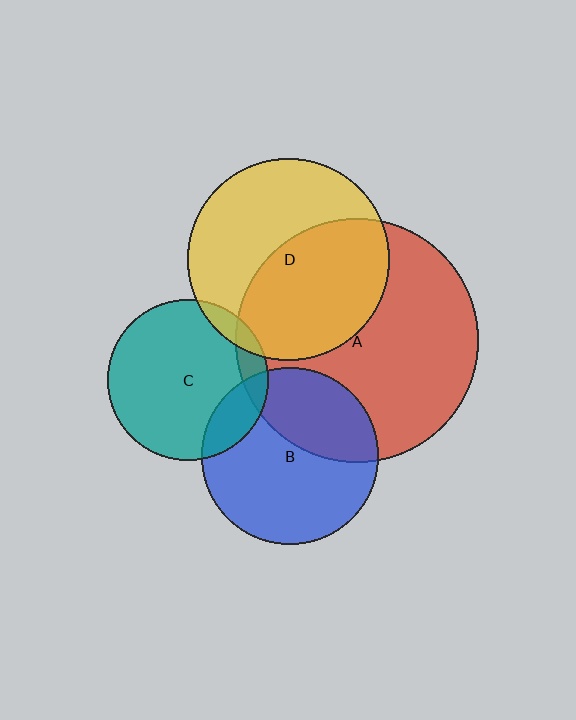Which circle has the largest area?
Circle A (red).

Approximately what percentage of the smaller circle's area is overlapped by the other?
Approximately 5%.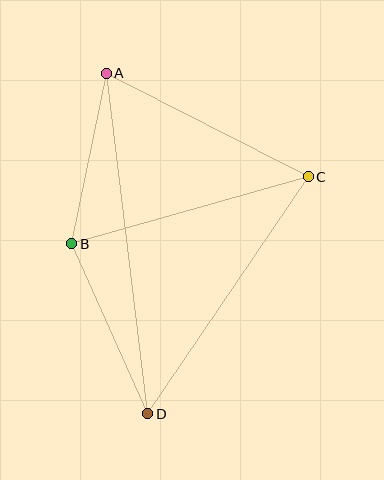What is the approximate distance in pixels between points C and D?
The distance between C and D is approximately 286 pixels.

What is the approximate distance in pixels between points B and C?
The distance between B and C is approximately 246 pixels.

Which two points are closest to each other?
Points A and B are closest to each other.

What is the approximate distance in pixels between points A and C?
The distance between A and C is approximately 227 pixels.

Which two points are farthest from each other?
Points A and D are farthest from each other.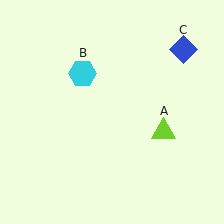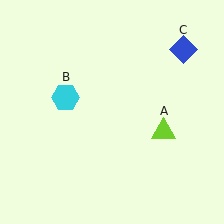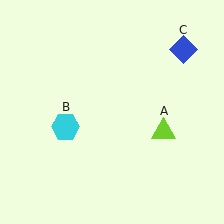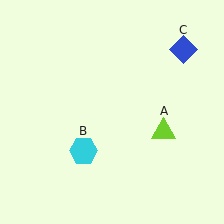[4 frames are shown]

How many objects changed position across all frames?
1 object changed position: cyan hexagon (object B).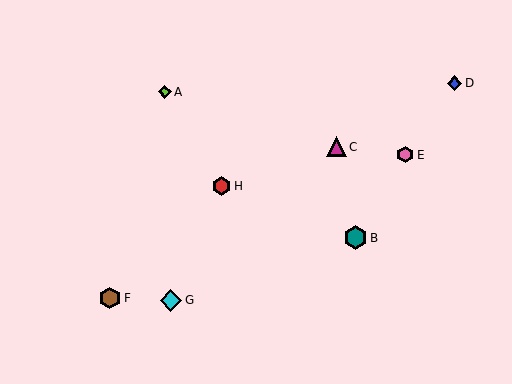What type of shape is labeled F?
Shape F is a brown hexagon.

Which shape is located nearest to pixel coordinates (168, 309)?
The cyan diamond (labeled G) at (171, 300) is nearest to that location.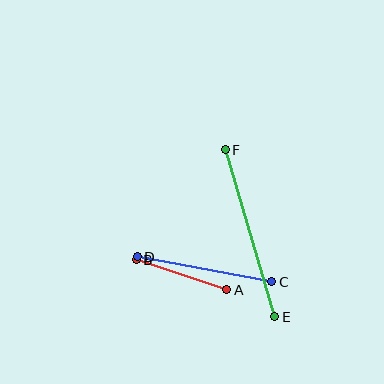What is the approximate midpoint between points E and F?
The midpoint is at approximately (250, 233) pixels.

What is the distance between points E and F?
The distance is approximately 174 pixels.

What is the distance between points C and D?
The distance is approximately 137 pixels.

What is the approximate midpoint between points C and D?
The midpoint is at approximately (205, 269) pixels.